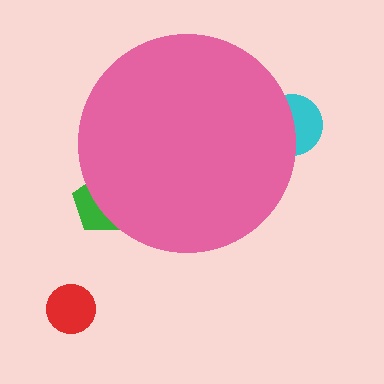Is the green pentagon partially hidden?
Yes, the green pentagon is partially hidden behind the pink circle.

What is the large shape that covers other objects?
A pink circle.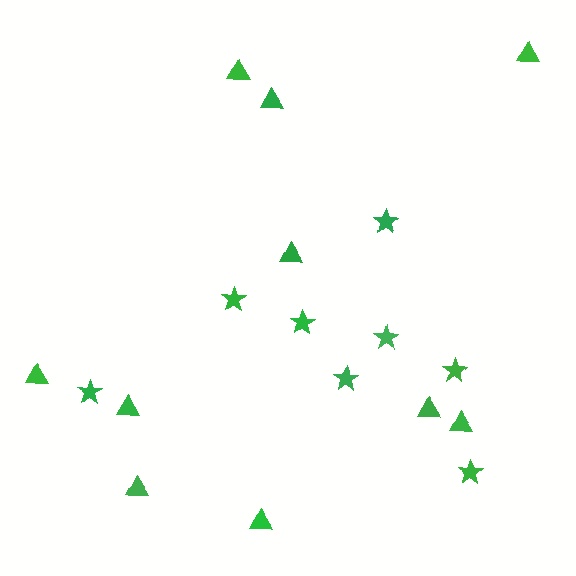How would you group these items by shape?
There are 2 groups: one group of stars (8) and one group of triangles (10).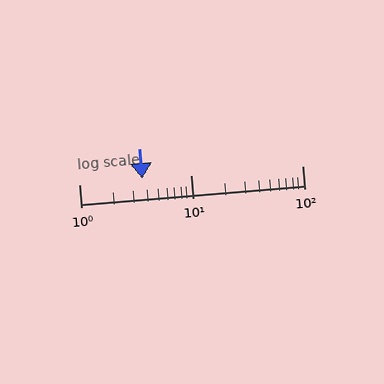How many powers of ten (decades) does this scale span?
The scale spans 2 decades, from 1 to 100.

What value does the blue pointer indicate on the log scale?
The pointer indicates approximately 3.7.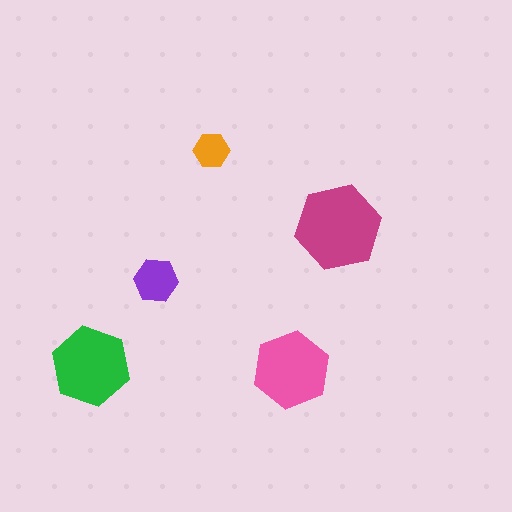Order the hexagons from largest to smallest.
the magenta one, the green one, the pink one, the purple one, the orange one.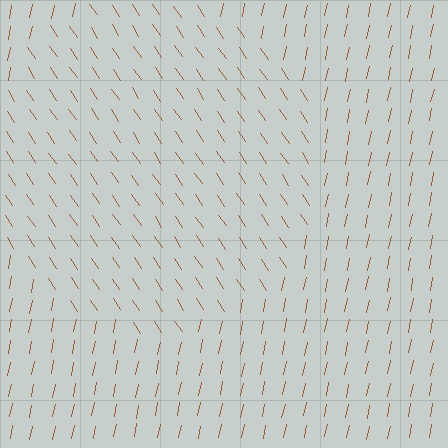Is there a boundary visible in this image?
Yes, there is a texture boundary formed by a change in line orientation.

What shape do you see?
I see a circle.